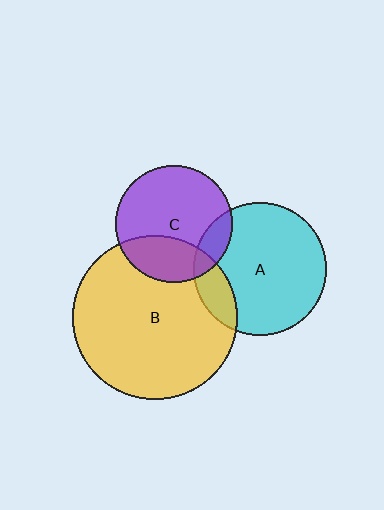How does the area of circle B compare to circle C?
Approximately 2.0 times.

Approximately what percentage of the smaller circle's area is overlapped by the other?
Approximately 30%.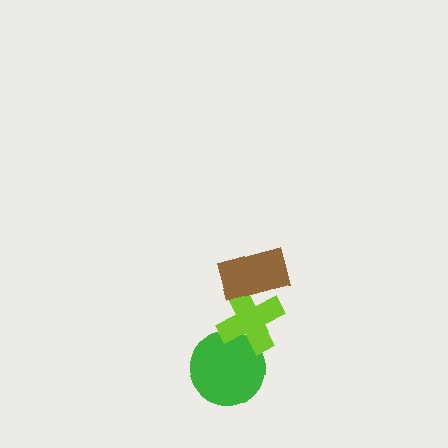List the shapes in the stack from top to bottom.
From top to bottom: the brown rectangle, the lime cross, the green circle.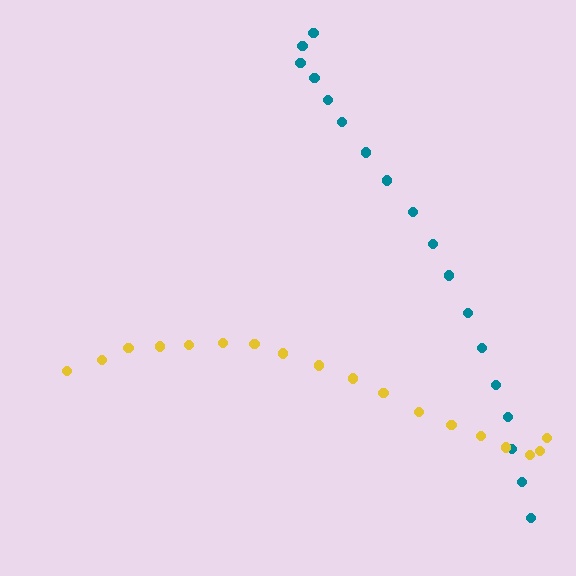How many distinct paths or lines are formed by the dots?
There are 2 distinct paths.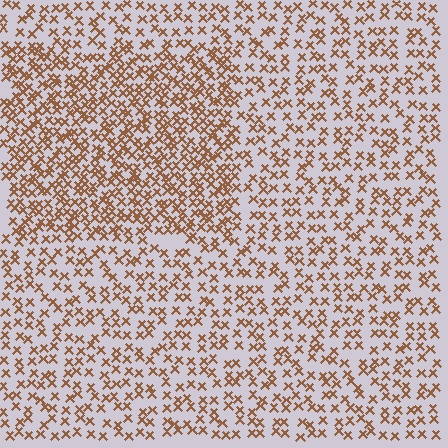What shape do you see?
I see a rectangle.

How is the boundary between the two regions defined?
The boundary is defined by a change in element density (approximately 1.8x ratio). All elements are the same color, size, and shape.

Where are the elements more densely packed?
The elements are more densely packed inside the rectangle boundary.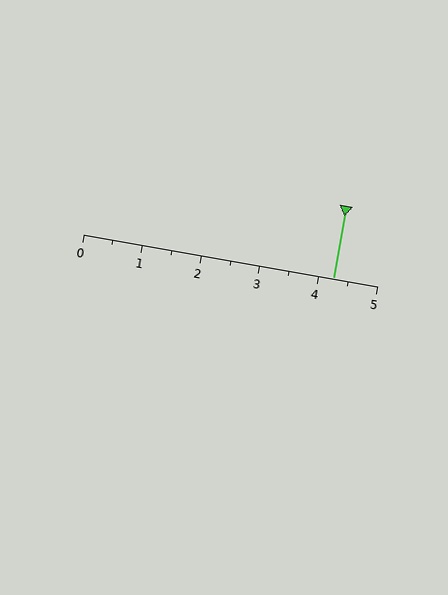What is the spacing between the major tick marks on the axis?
The major ticks are spaced 1 apart.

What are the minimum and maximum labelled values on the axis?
The axis runs from 0 to 5.